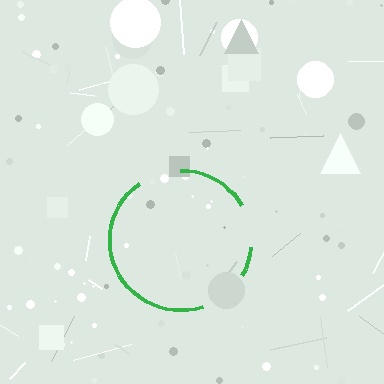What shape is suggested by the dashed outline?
The dashed outline suggests a circle.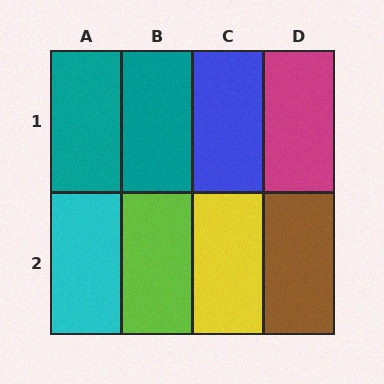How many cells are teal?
2 cells are teal.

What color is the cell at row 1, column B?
Teal.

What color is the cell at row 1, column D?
Magenta.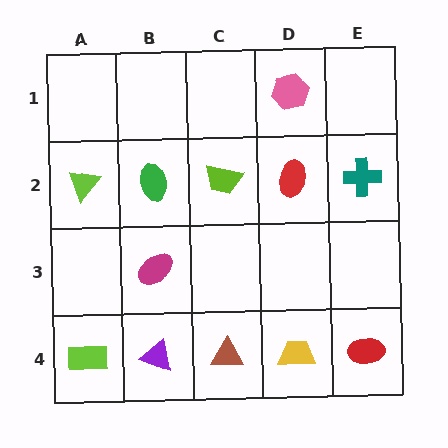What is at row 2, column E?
A teal cross.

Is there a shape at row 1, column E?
No, that cell is empty.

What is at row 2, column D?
A red ellipse.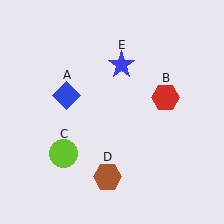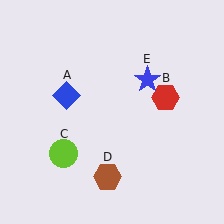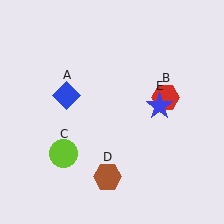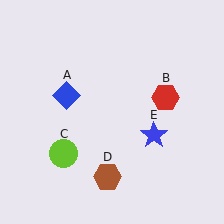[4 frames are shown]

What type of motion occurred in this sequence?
The blue star (object E) rotated clockwise around the center of the scene.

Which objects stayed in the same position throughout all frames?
Blue diamond (object A) and red hexagon (object B) and lime circle (object C) and brown hexagon (object D) remained stationary.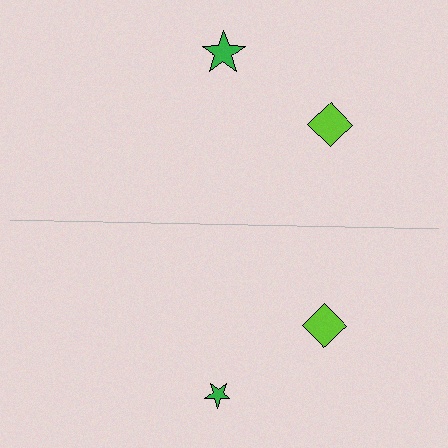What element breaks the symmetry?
The green star on the bottom side has a different size than its mirror counterpart.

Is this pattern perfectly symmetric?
No, the pattern is not perfectly symmetric. The green star on the bottom side has a different size than its mirror counterpart.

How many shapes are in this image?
There are 4 shapes in this image.